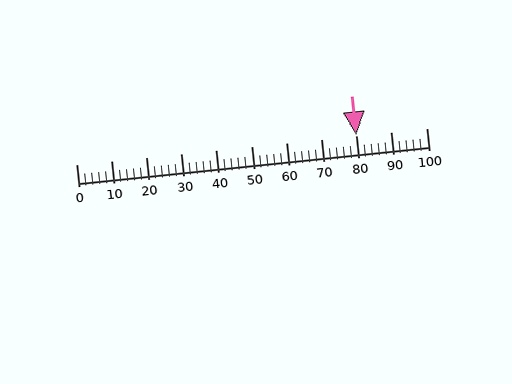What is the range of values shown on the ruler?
The ruler shows values from 0 to 100.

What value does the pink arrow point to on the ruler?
The pink arrow points to approximately 80.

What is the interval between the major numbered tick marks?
The major tick marks are spaced 10 units apart.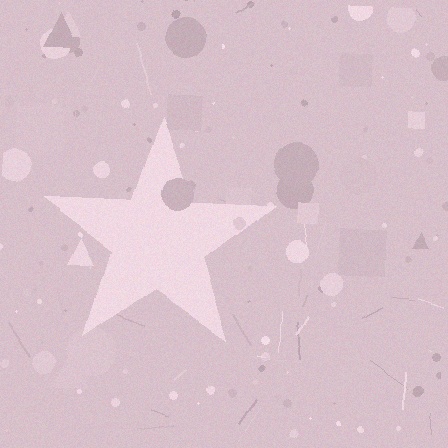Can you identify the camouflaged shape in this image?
The camouflaged shape is a star.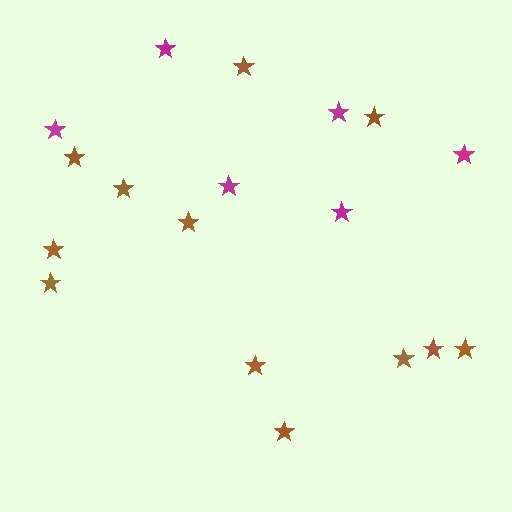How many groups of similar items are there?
There are 2 groups: one group of magenta stars (6) and one group of brown stars (12).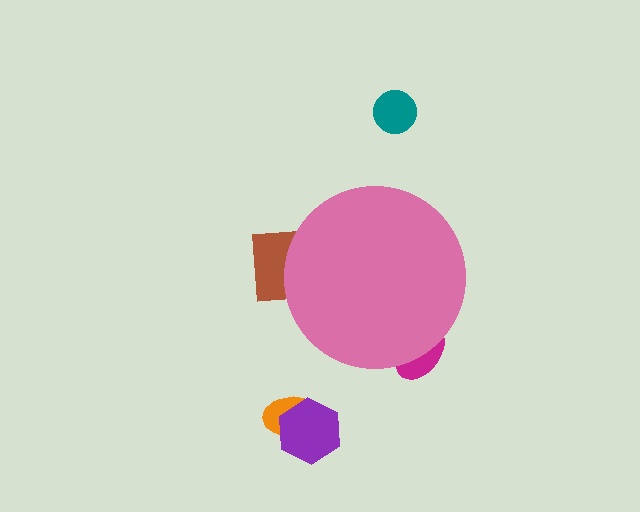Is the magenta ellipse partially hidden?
Yes, the magenta ellipse is partially hidden behind the pink circle.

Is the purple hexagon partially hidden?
No, the purple hexagon is fully visible.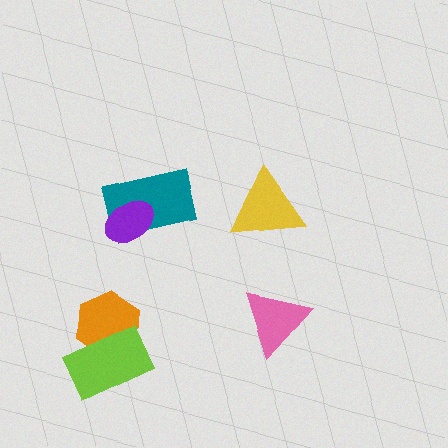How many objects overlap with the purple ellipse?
1 object overlaps with the purple ellipse.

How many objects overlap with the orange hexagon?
1 object overlaps with the orange hexagon.